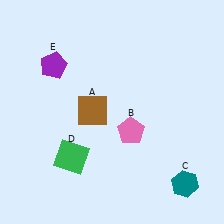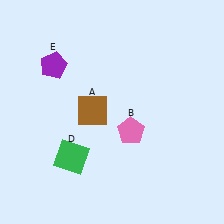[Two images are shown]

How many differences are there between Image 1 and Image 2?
There is 1 difference between the two images.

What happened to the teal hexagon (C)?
The teal hexagon (C) was removed in Image 2. It was in the bottom-right area of Image 1.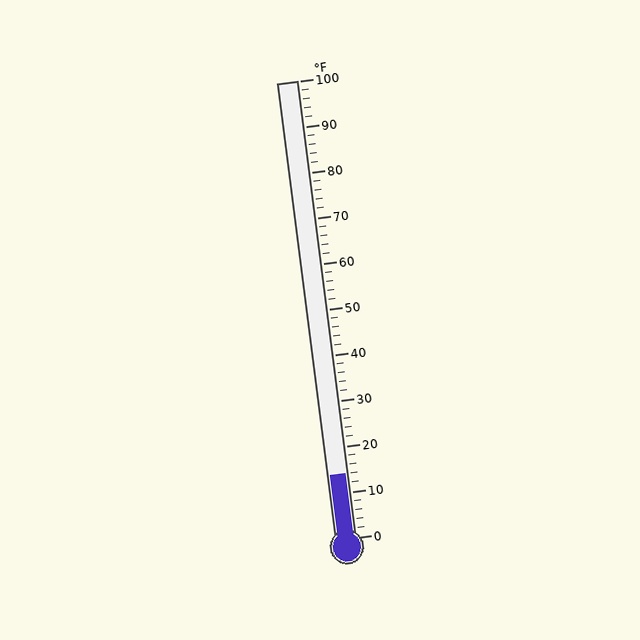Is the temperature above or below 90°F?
The temperature is below 90°F.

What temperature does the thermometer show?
The thermometer shows approximately 14°F.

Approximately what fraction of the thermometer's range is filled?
The thermometer is filled to approximately 15% of its range.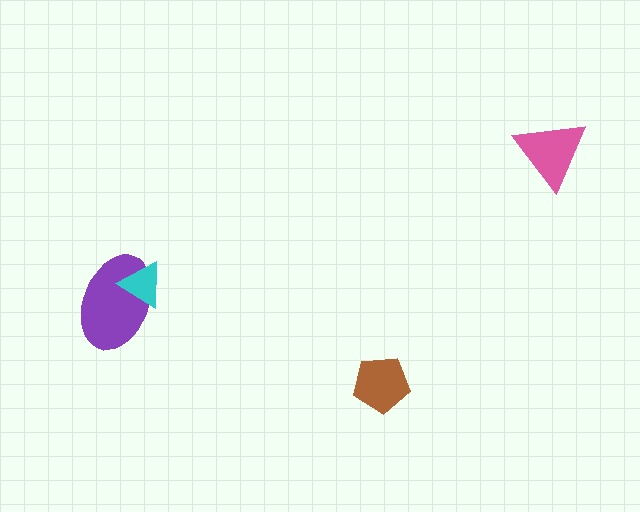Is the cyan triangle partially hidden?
No, no other shape covers it.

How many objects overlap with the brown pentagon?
0 objects overlap with the brown pentagon.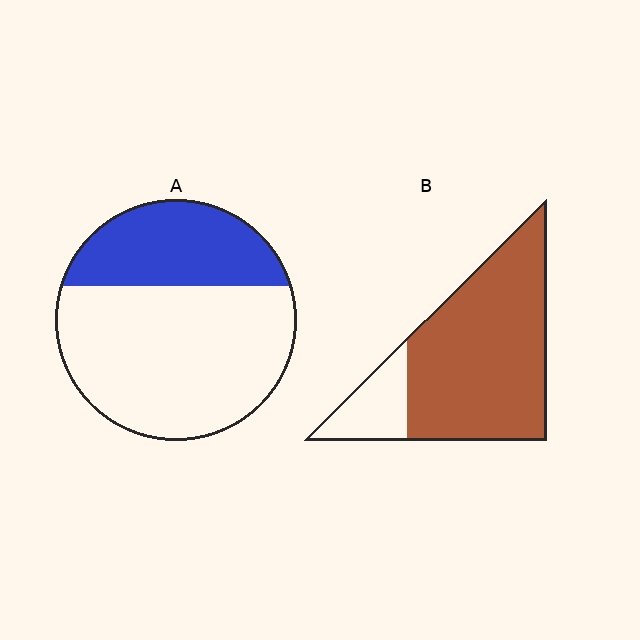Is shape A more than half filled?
No.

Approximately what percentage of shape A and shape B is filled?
A is approximately 30% and B is approximately 80%.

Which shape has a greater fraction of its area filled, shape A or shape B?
Shape B.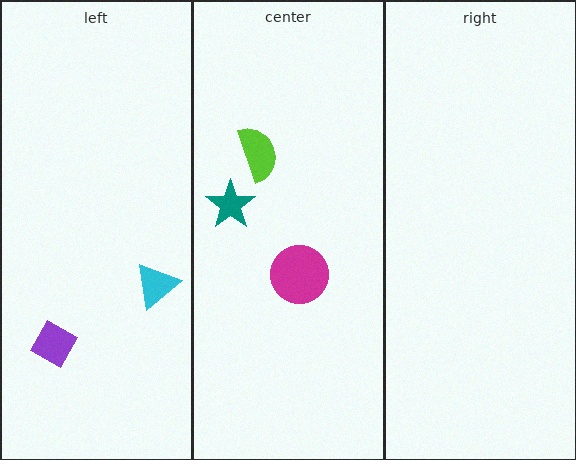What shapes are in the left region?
The cyan triangle, the purple diamond.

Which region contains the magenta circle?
The center region.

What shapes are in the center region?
The teal star, the magenta circle, the lime semicircle.